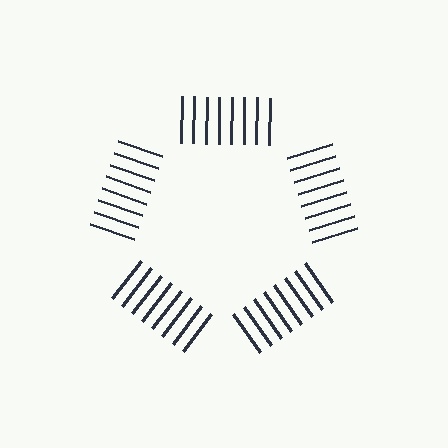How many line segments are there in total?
40 — 8 along each of the 5 edges.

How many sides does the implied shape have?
5 sides — the line-ends trace a pentagon.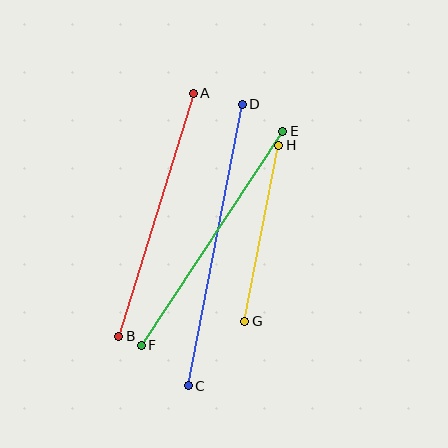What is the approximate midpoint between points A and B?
The midpoint is at approximately (156, 215) pixels.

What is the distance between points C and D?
The distance is approximately 287 pixels.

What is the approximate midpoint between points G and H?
The midpoint is at approximately (262, 233) pixels.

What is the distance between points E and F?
The distance is approximately 257 pixels.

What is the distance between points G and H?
The distance is approximately 179 pixels.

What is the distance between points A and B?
The distance is approximately 254 pixels.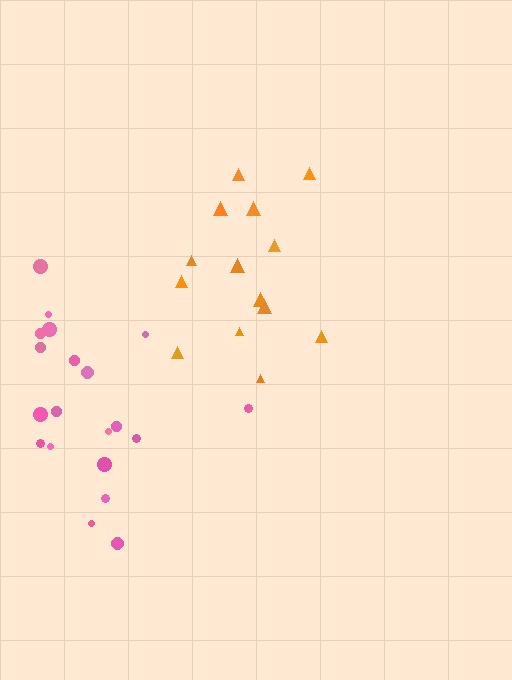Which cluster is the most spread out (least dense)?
Pink.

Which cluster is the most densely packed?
Orange.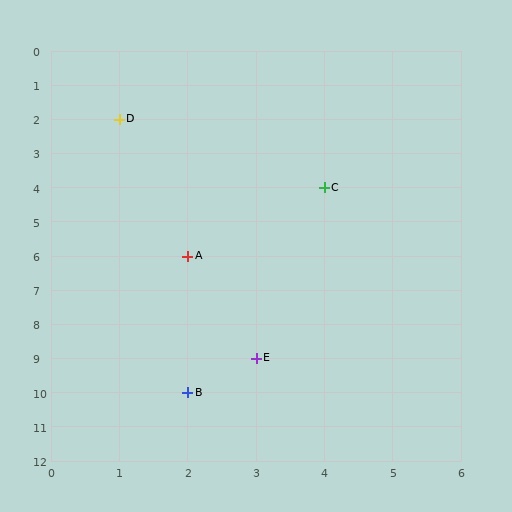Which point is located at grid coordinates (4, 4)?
Point C is at (4, 4).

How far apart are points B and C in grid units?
Points B and C are 2 columns and 6 rows apart (about 6.3 grid units diagonally).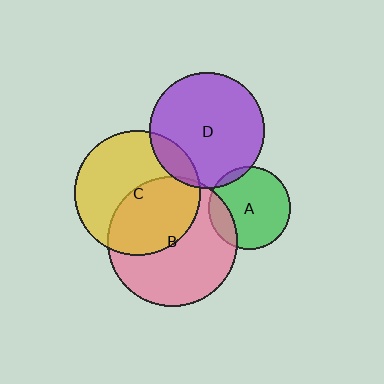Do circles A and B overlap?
Yes.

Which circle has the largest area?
Circle B (pink).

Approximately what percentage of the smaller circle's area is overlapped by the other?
Approximately 20%.